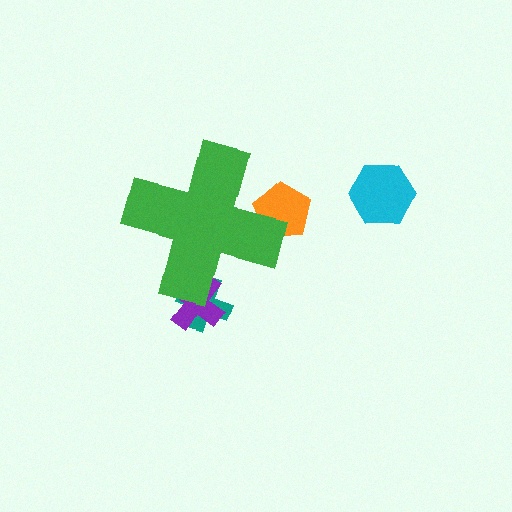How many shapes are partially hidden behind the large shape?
3 shapes are partially hidden.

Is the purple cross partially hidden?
Yes, the purple cross is partially hidden behind the green cross.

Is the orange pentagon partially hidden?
Yes, the orange pentagon is partially hidden behind the green cross.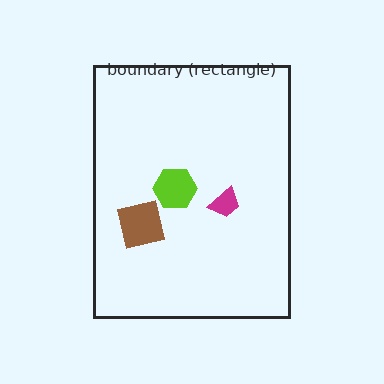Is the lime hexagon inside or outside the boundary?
Inside.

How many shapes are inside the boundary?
3 inside, 0 outside.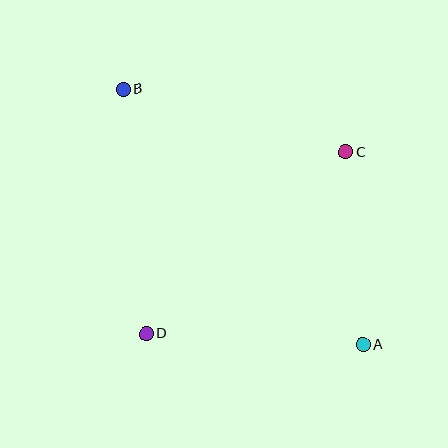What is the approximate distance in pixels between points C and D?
The distance between C and D is approximately 270 pixels.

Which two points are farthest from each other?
Points A and B are farthest from each other.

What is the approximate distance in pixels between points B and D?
The distance between B and D is approximately 245 pixels.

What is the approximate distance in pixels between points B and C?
The distance between B and C is approximately 231 pixels.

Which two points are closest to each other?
Points A and C are closest to each other.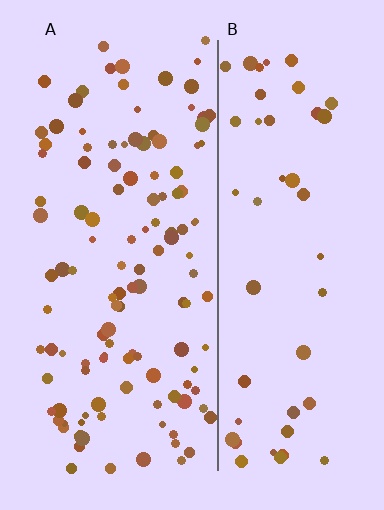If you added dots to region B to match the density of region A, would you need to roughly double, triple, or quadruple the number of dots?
Approximately double.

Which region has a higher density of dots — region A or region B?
A (the left).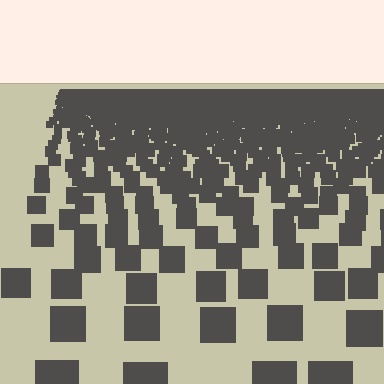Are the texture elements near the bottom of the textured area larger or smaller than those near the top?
Larger. Near the bottom, elements are closer to the viewer and appear at a bigger on-screen size.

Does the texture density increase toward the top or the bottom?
Density increases toward the top.